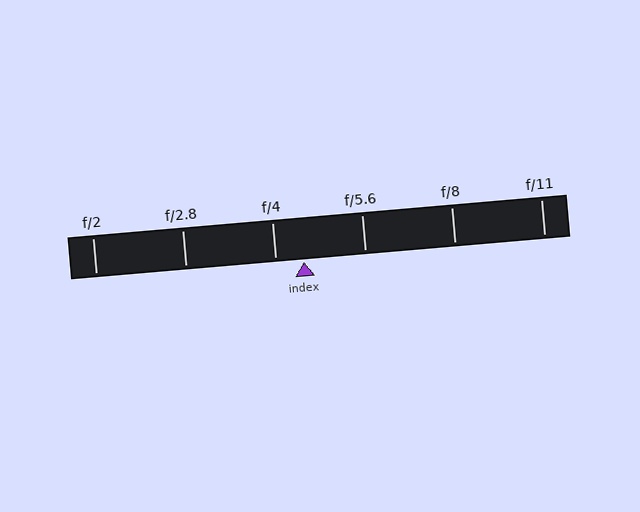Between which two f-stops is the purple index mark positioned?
The index mark is between f/4 and f/5.6.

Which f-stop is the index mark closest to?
The index mark is closest to f/4.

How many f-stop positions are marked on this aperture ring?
There are 6 f-stop positions marked.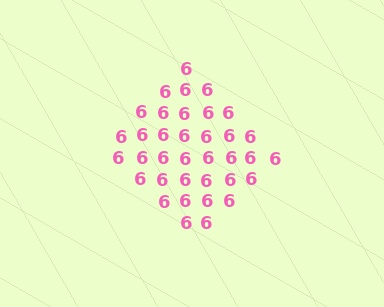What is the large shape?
The large shape is a diamond.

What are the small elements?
The small elements are digit 6's.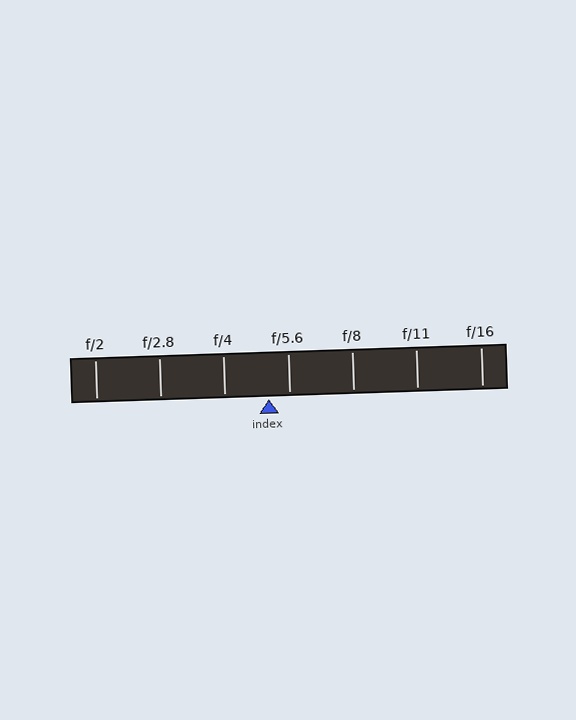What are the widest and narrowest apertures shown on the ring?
The widest aperture shown is f/2 and the narrowest is f/16.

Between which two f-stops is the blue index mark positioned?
The index mark is between f/4 and f/5.6.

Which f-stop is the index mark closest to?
The index mark is closest to f/5.6.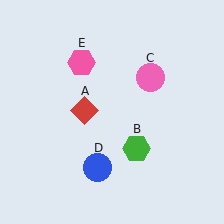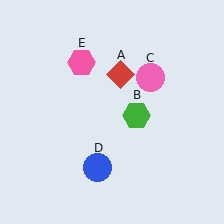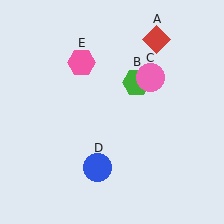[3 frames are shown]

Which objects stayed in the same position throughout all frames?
Pink circle (object C) and blue circle (object D) and pink hexagon (object E) remained stationary.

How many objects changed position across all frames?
2 objects changed position: red diamond (object A), green hexagon (object B).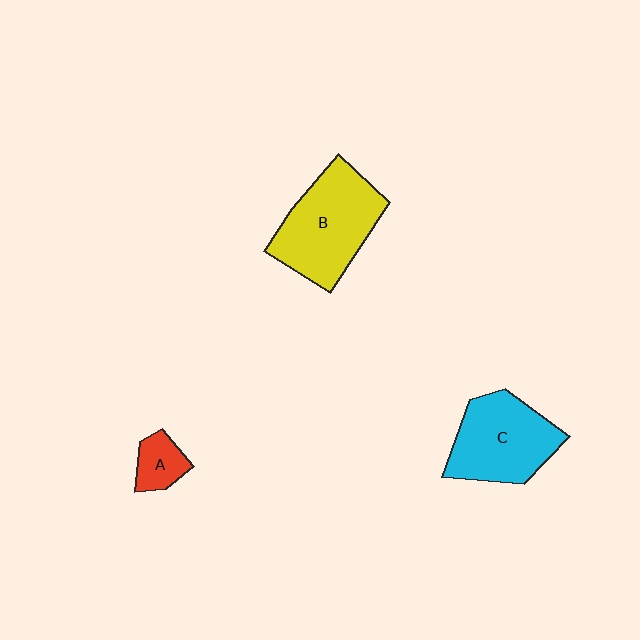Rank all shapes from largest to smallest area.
From largest to smallest: B (yellow), C (cyan), A (red).